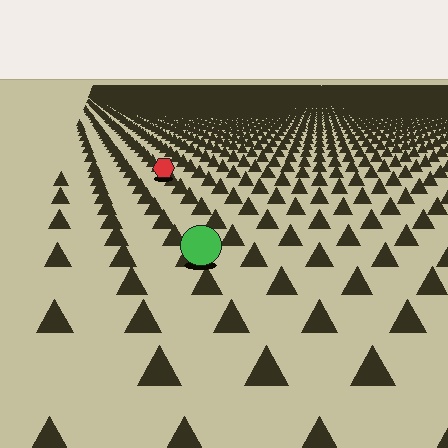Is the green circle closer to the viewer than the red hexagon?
Yes. The green circle is closer — you can tell from the texture gradient: the ground texture is coarser near it.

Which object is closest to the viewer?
The green circle is closest. The texture marks near it are larger and more spread out.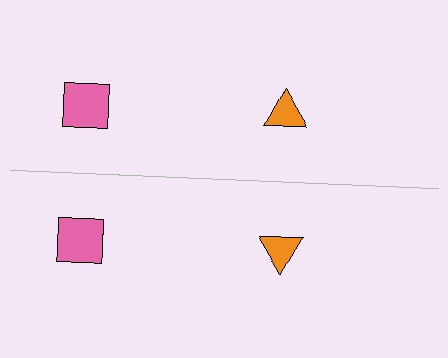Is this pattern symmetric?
Yes, this pattern has bilateral (reflection) symmetry.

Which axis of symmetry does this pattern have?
The pattern has a horizontal axis of symmetry running through the center of the image.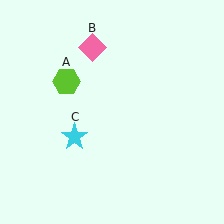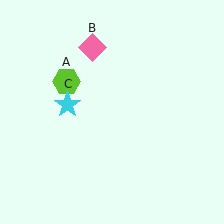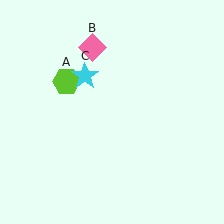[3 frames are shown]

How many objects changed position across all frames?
1 object changed position: cyan star (object C).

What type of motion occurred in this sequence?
The cyan star (object C) rotated clockwise around the center of the scene.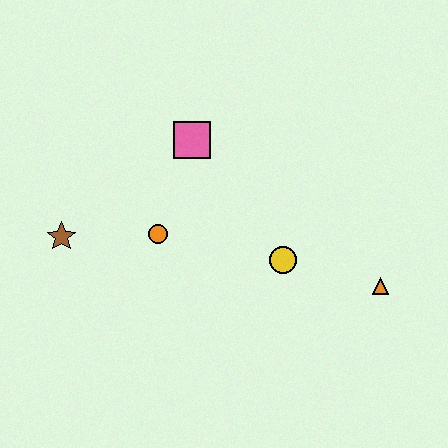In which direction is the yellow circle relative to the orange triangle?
The yellow circle is to the left of the orange triangle.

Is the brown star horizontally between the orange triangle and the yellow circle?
No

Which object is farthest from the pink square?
The orange triangle is farthest from the pink square.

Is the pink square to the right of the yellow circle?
No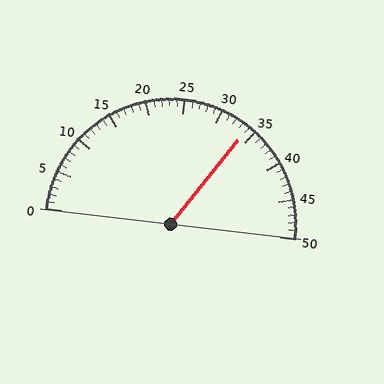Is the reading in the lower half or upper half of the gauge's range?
The reading is in the upper half of the range (0 to 50).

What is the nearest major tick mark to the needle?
The nearest major tick mark is 35.